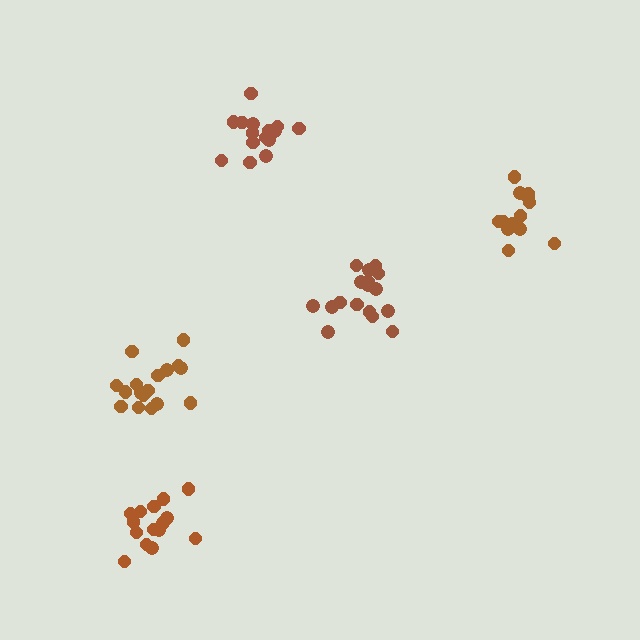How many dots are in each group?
Group 1: 17 dots, Group 2: 17 dots, Group 3: 15 dots, Group 4: 13 dots, Group 5: 15 dots (77 total).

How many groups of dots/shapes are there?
There are 5 groups.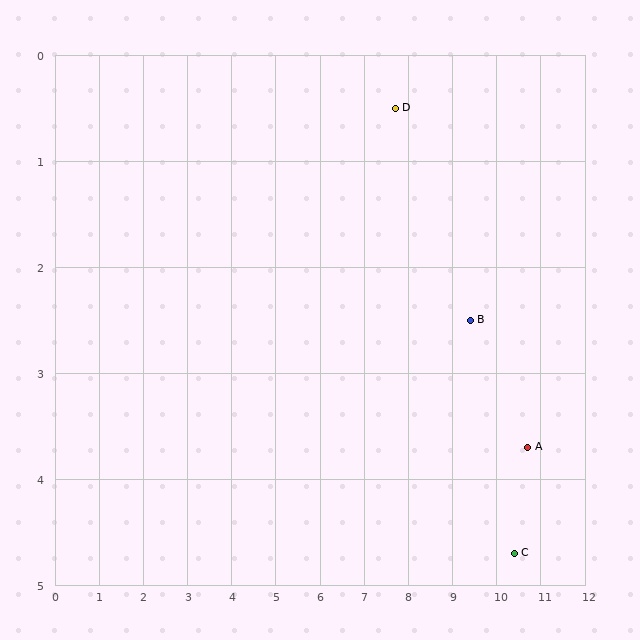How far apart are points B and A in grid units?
Points B and A are about 1.8 grid units apart.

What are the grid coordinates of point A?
Point A is at approximately (10.7, 3.7).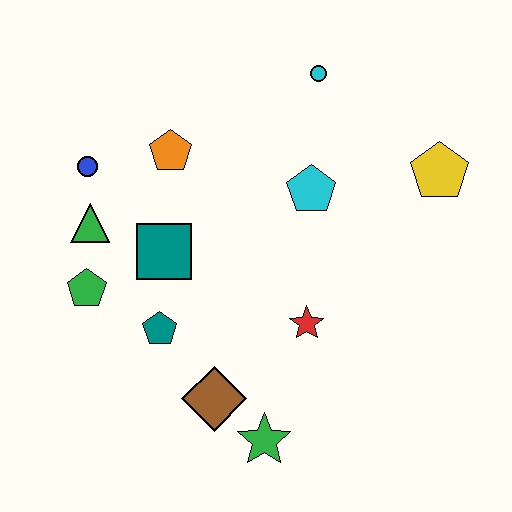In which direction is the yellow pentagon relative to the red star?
The yellow pentagon is above the red star.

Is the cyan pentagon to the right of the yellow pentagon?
No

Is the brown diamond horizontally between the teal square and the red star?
Yes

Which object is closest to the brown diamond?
The green star is closest to the brown diamond.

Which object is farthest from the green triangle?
The yellow pentagon is farthest from the green triangle.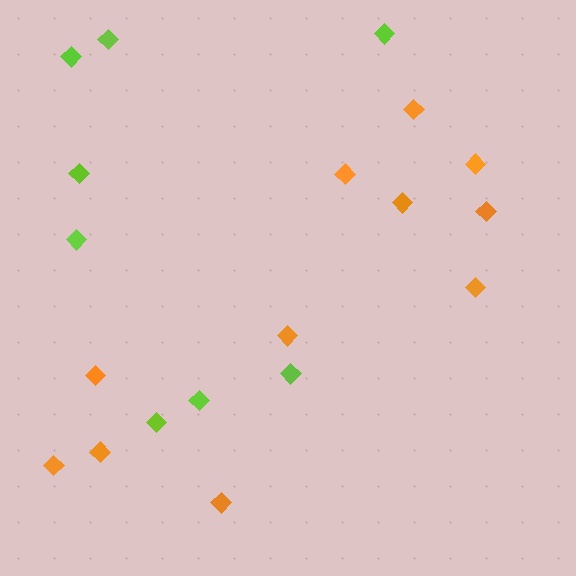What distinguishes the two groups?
There are 2 groups: one group of lime diamonds (8) and one group of orange diamonds (11).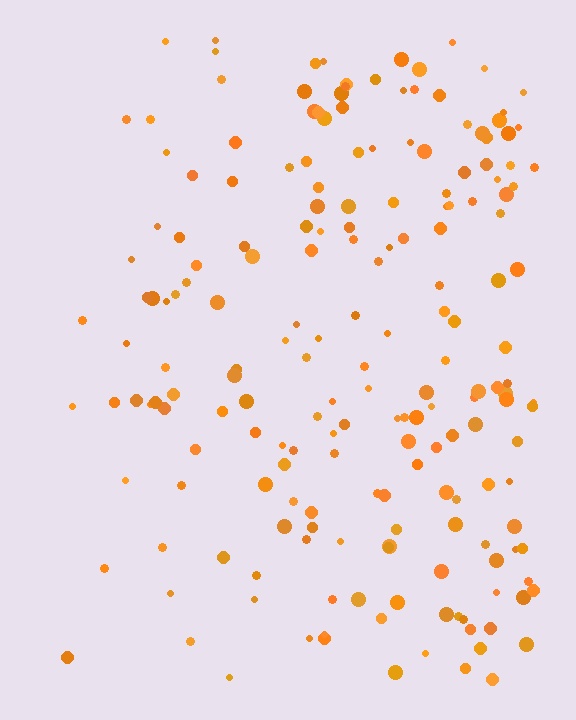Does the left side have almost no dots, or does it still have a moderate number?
Still a moderate number, just noticeably fewer than the right.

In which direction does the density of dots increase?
From left to right, with the right side densest.